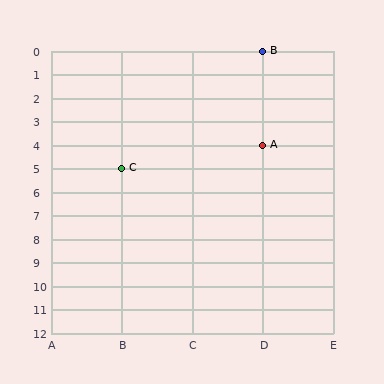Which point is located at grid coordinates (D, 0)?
Point B is at (D, 0).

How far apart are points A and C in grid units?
Points A and C are 2 columns and 1 row apart (about 2.2 grid units diagonally).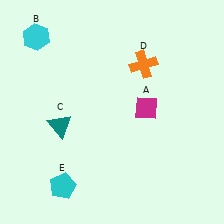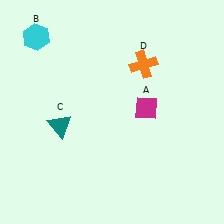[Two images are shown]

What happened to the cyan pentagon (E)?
The cyan pentagon (E) was removed in Image 2. It was in the bottom-left area of Image 1.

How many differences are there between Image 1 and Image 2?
There is 1 difference between the two images.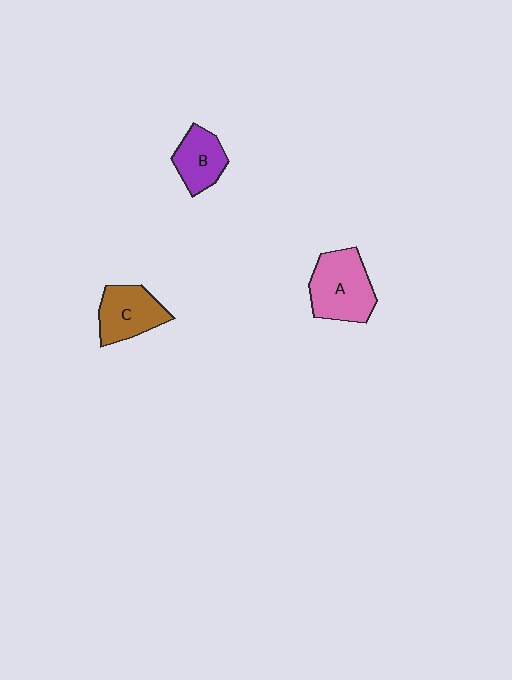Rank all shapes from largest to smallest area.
From largest to smallest: A (pink), C (brown), B (purple).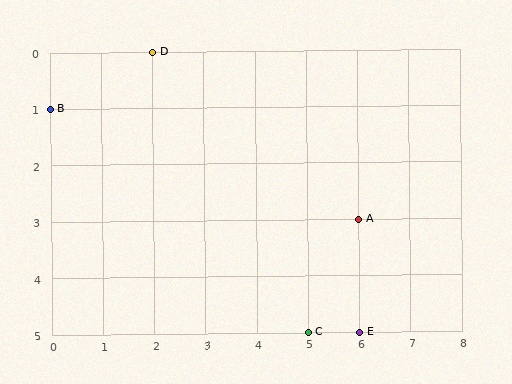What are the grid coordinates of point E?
Point E is at grid coordinates (6, 5).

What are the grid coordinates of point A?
Point A is at grid coordinates (6, 3).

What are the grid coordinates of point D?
Point D is at grid coordinates (2, 0).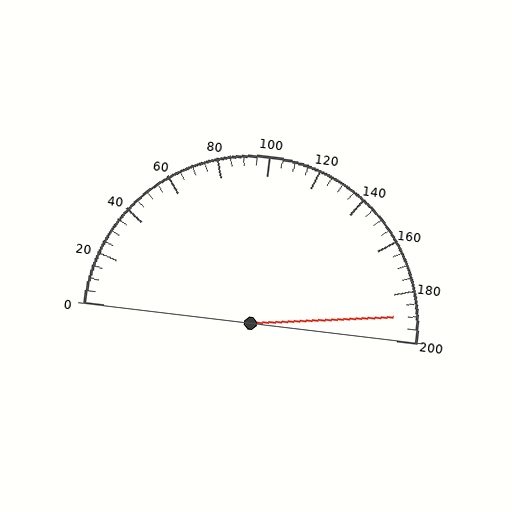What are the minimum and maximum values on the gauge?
The gauge ranges from 0 to 200.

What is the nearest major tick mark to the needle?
The nearest major tick mark is 200.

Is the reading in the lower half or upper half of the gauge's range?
The reading is in the upper half of the range (0 to 200).